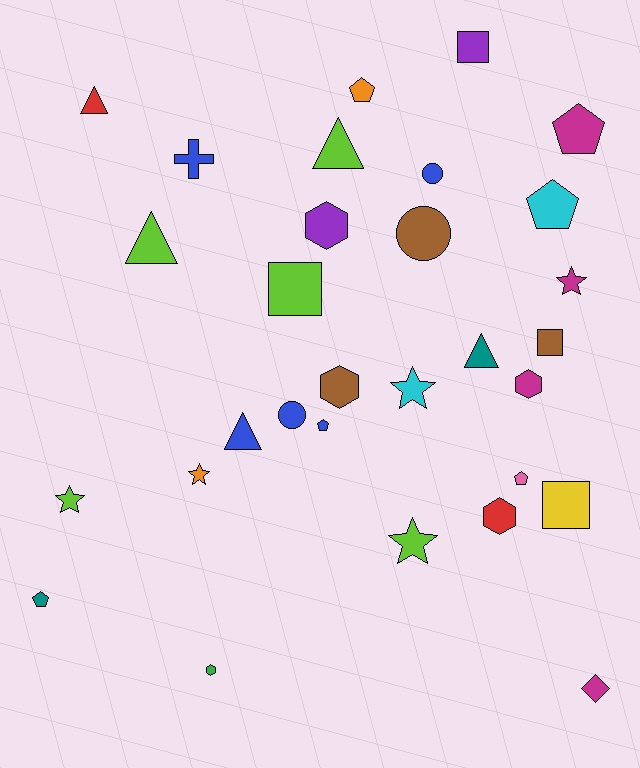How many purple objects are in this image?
There are 2 purple objects.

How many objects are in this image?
There are 30 objects.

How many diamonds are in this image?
There is 1 diamond.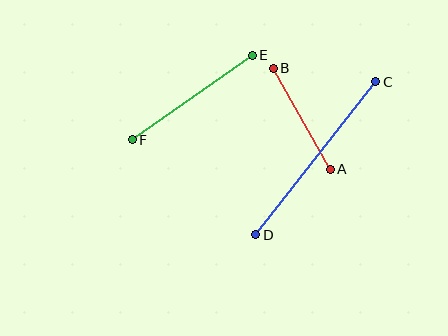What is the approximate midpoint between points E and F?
The midpoint is at approximately (192, 97) pixels.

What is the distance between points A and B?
The distance is approximately 116 pixels.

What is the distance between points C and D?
The distance is approximately 194 pixels.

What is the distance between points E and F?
The distance is approximately 147 pixels.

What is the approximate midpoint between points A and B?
The midpoint is at approximately (302, 119) pixels.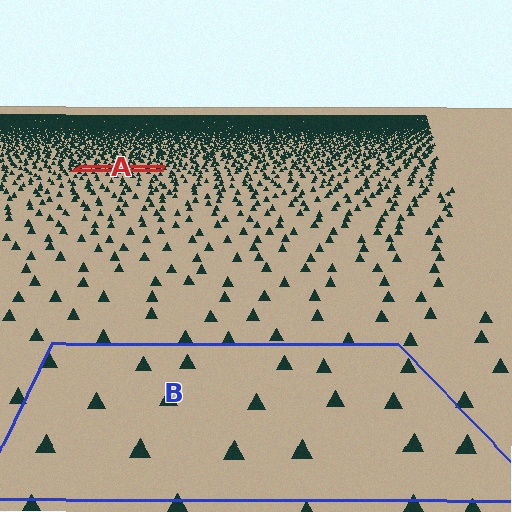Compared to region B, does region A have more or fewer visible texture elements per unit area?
Region A has more texture elements per unit area — they are packed more densely because it is farther away.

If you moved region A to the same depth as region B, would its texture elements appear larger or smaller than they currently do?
They would appear larger. At a closer depth, the same texture elements are projected at a bigger on-screen size.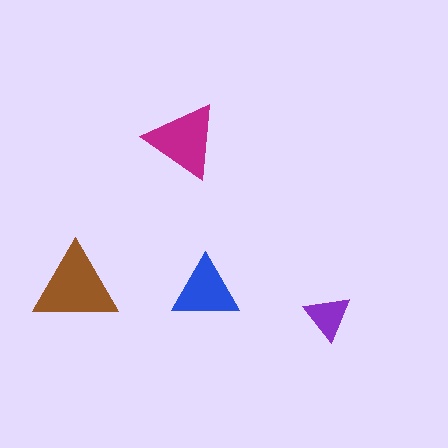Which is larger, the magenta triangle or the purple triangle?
The magenta one.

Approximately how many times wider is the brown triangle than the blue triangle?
About 1.5 times wider.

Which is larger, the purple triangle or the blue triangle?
The blue one.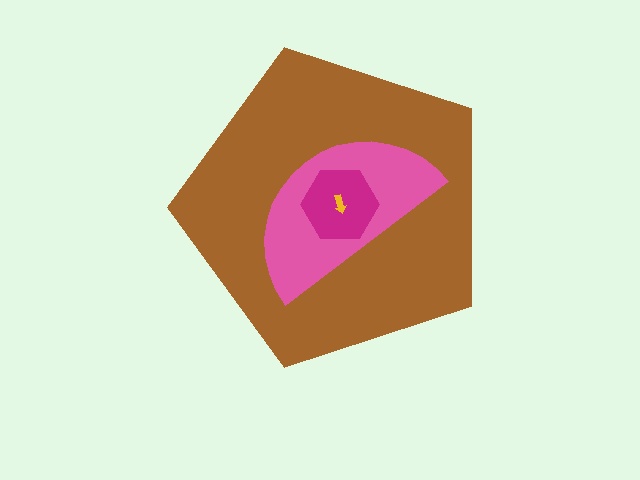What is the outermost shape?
The brown pentagon.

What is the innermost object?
The yellow arrow.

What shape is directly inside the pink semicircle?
The magenta hexagon.